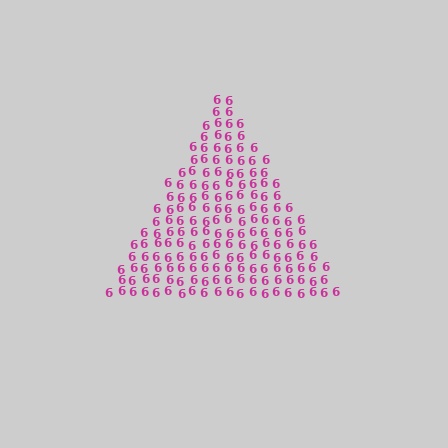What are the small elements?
The small elements are digit 6's.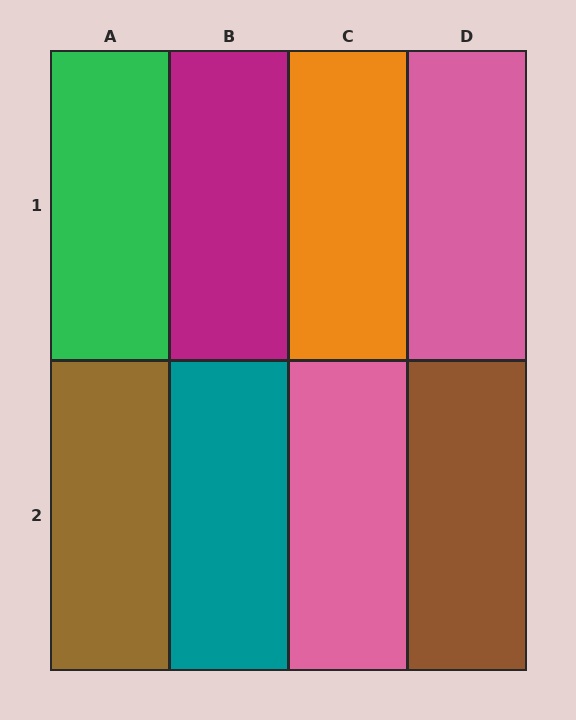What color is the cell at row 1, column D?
Pink.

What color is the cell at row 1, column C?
Orange.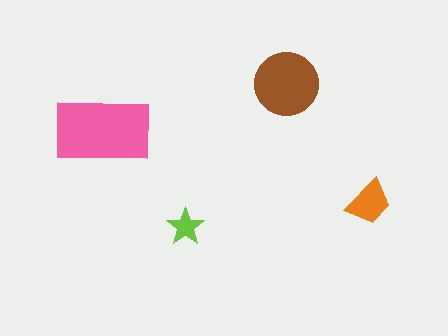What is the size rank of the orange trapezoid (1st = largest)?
3rd.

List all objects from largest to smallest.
The pink rectangle, the brown circle, the orange trapezoid, the lime star.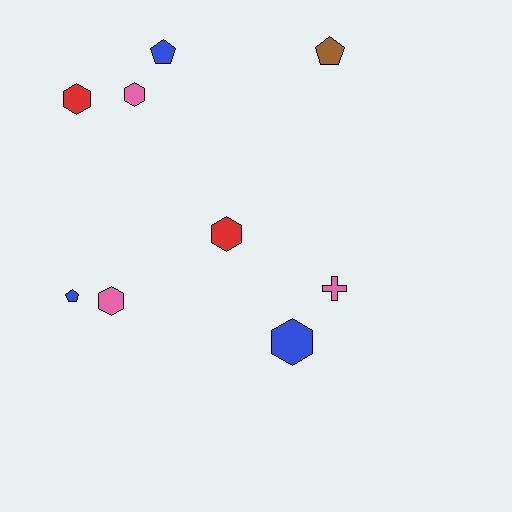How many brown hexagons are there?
There are no brown hexagons.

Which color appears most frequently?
Pink, with 3 objects.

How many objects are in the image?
There are 9 objects.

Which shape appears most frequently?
Hexagon, with 5 objects.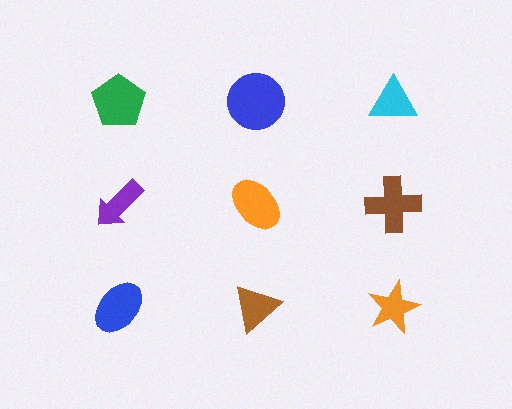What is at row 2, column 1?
A purple arrow.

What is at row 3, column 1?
A blue ellipse.